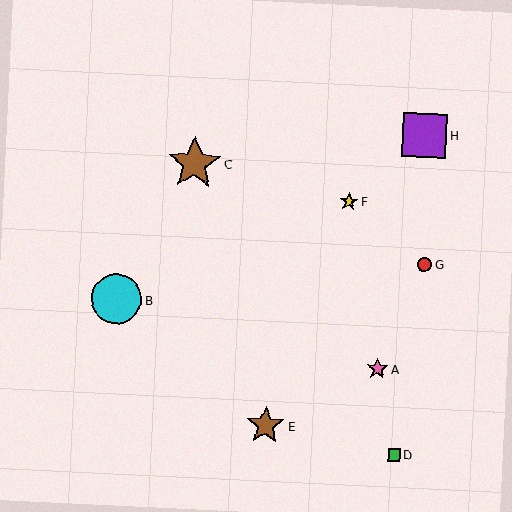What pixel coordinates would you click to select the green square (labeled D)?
Click at (394, 455) to select the green square D.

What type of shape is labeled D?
Shape D is a green square.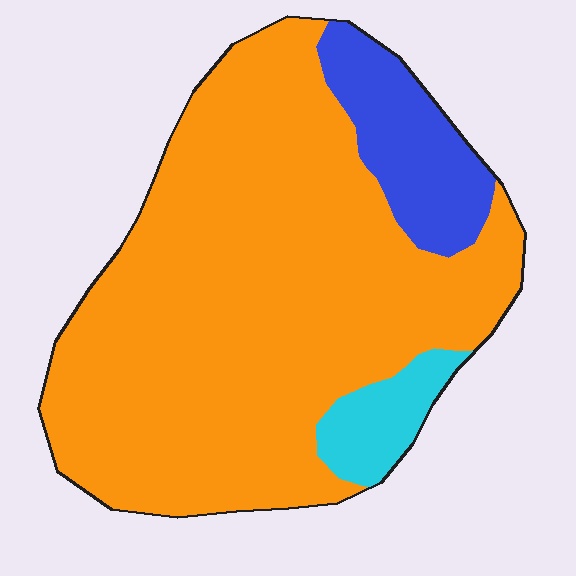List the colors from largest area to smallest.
From largest to smallest: orange, blue, cyan.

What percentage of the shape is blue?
Blue takes up about one eighth (1/8) of the shape.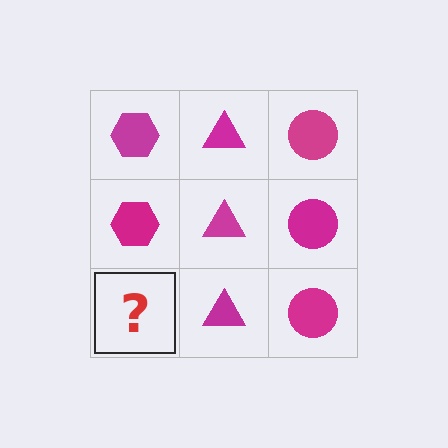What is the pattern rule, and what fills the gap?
The rule is that each column has a consistent shape. The gap should be filled with a magenta hexagon.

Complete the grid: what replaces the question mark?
The question mark should be replaced with a magenta hexagon.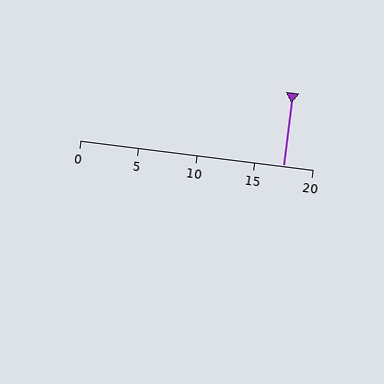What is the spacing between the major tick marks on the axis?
The major ticks are spaced 5 apart.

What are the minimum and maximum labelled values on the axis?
The axis runs from 0 to 20.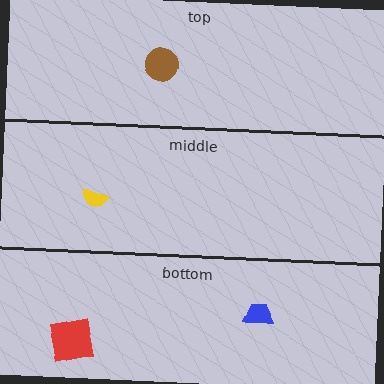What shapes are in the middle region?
The yellow semicircle.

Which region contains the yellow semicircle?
The middle region.